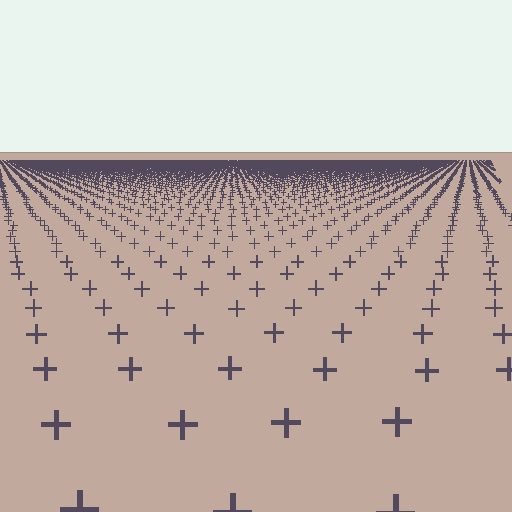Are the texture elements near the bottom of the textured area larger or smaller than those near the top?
Larger. Near the bottom, elements are closer to the viewer and appear at a bigger on-screen size.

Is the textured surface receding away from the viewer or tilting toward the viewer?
The surface is receding away from the viewer. Texture elements get smaller and denser toward the top.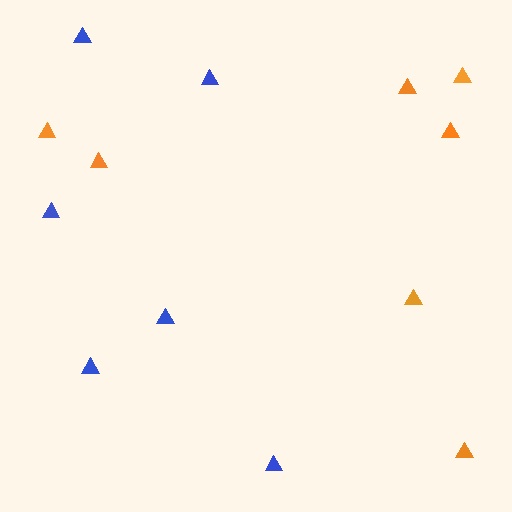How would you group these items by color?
There are 2 groups: one group of orange triangles (7) and one group of blue triangles (6).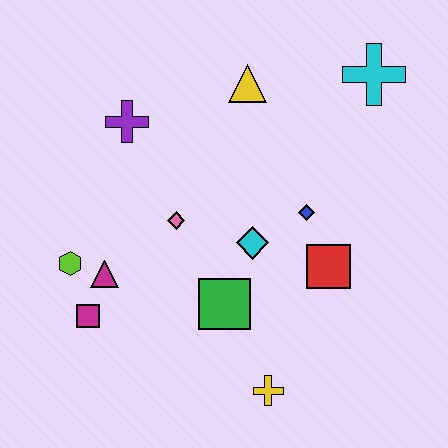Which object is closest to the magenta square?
The magenta triangle is closest to the magenta square.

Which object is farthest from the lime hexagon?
The cyan cross is farthest from the lime hexagon.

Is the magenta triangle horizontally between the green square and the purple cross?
No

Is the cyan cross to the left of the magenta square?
No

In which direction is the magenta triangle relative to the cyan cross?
The magenta triangle is to the left of the cyan cross.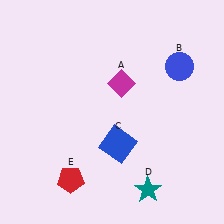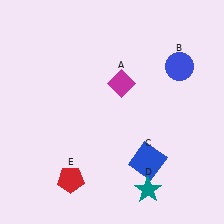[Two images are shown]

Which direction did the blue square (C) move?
The blue square (C) moved right.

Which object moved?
The blue square (C) moved right.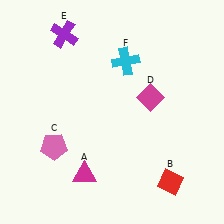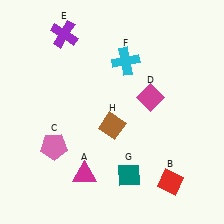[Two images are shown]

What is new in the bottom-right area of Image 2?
A brown diamond (H) was added in the bottom-right area of Image 2.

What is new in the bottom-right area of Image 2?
A teal diamond (G) was added in the bottom-right area of Image 2.